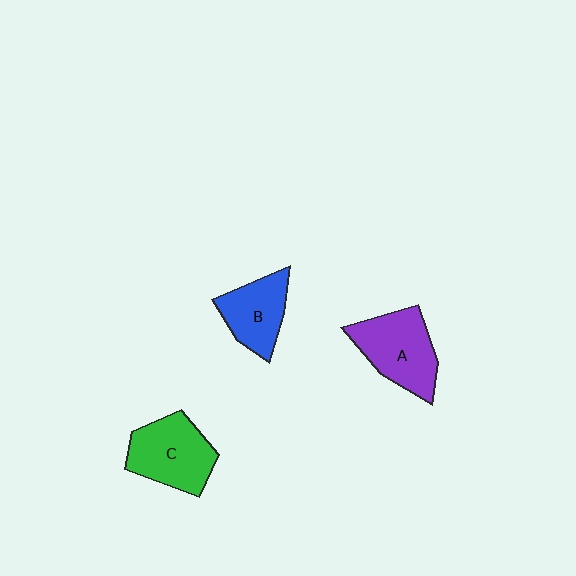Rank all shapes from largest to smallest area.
From largest to smallest: A (purple), C (green), B (blue).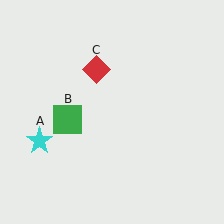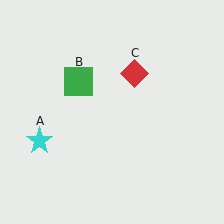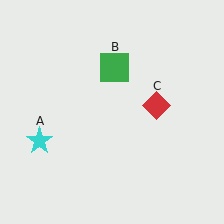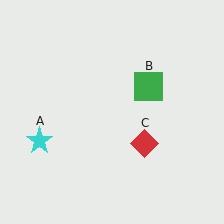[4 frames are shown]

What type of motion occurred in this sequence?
The green square (object B), red diamond (object C) rotated clockwise around the center of the scene.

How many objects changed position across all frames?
2 objects changed position: green square (object B), red diamond (object C).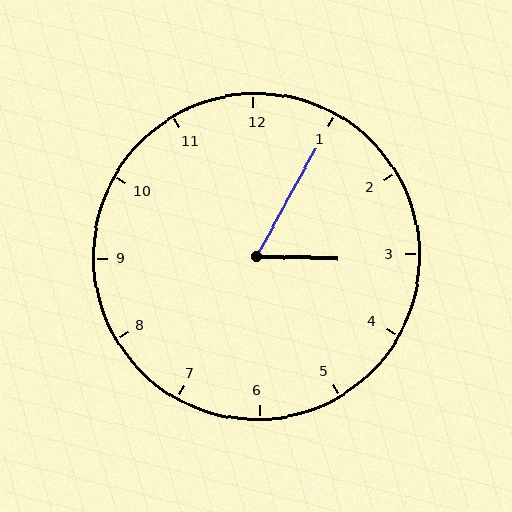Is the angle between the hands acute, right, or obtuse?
It is acute.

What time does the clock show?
3:05.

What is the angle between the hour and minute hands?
Approximately 62 degrees.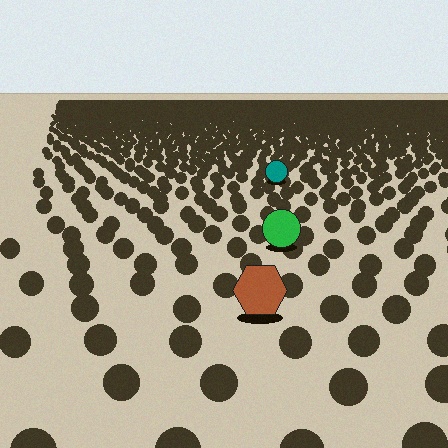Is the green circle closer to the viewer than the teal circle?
Yes. The green circle is closer — you can tell from the texture gradient: the ground texture is coarser near it.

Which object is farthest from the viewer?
The teal circle is farthest from the viewer. It appears smaller and the ground texture around it is denser.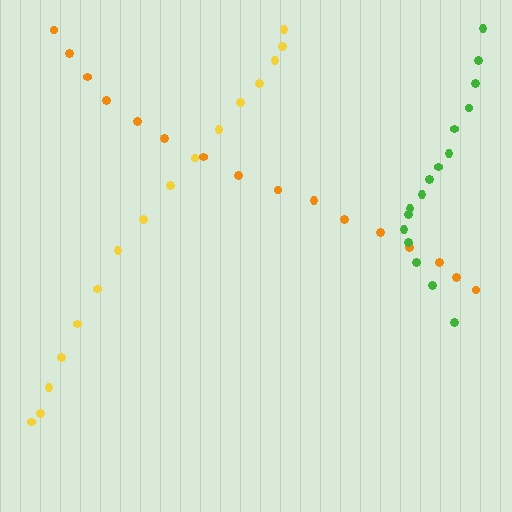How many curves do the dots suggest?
There are 3 distinct paths.